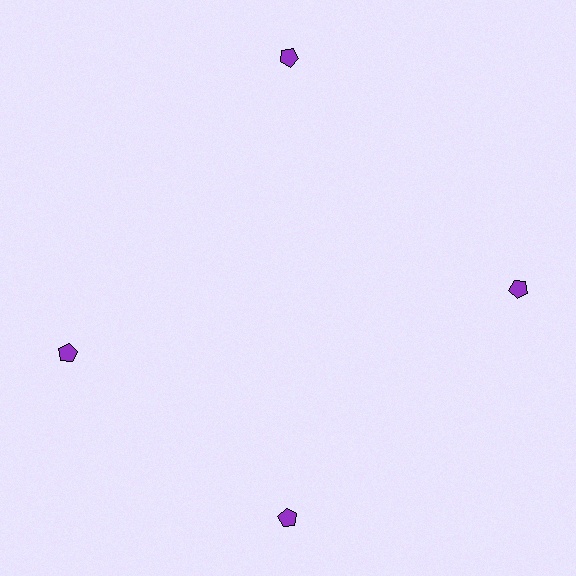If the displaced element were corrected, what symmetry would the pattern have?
It would have 4-fold rotational symmetry — the pattern would map onto itself every 90 degrees.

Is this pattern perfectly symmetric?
No. The 4 purple pentagons are arranged in a ring, but one element near the 9 o'clock position is rotated out of alignment along the ring, breaking the 4-fold rotational symmetry.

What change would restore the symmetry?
The symmetry would be restored by rotating it back into even spacing with its neighbors so that all 4 pentagons sit at equal angles and equal distance from the center.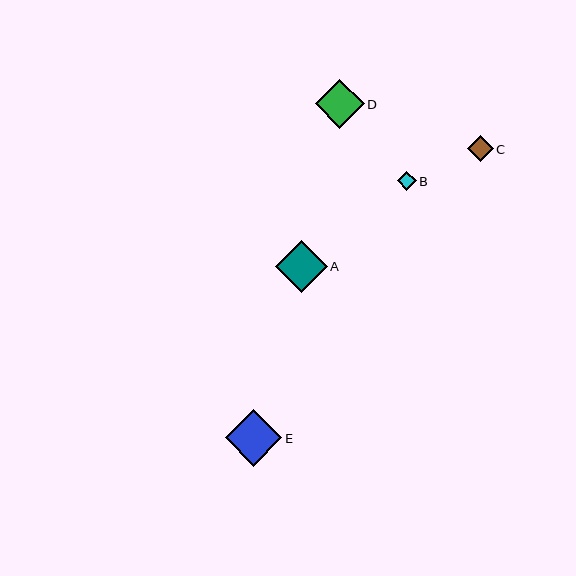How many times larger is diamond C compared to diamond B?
Diamond C is approximately 1.3 times the size of diamond B.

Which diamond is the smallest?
Diamond B is the smallest with a size of approximately 19 pixels.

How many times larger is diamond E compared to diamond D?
Diamond E is approximately 1.2 times the size of diamond D.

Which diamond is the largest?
Diamond E is the largest with a size of approximately 56 pixels.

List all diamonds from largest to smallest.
From largest to smallest: E, A, D, C, B.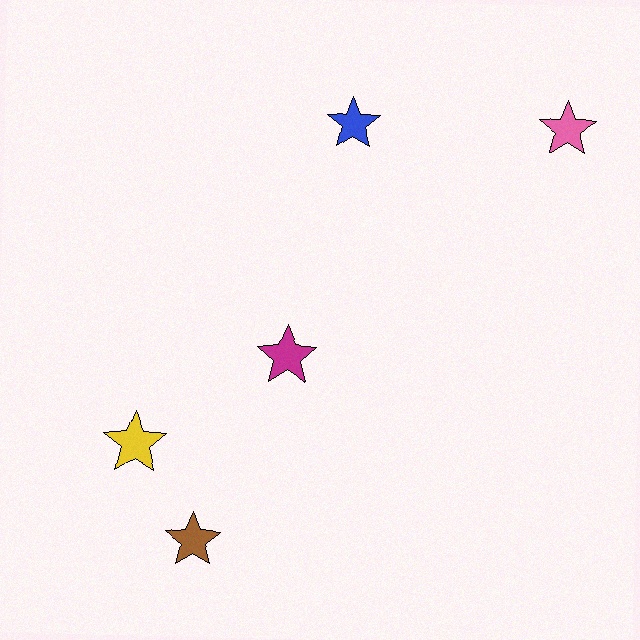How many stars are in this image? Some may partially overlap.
There are 5 stars.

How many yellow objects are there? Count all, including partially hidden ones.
There is 1 yellow object.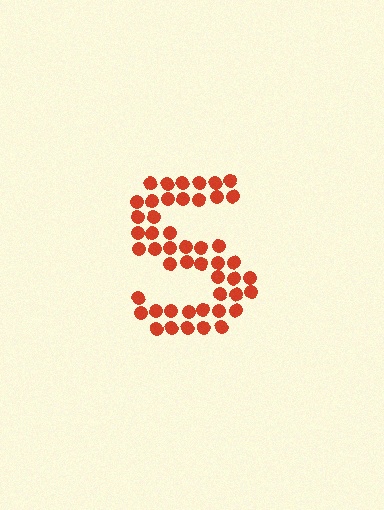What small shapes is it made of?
It is made of small circles.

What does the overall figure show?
The overall figure shows the letter S.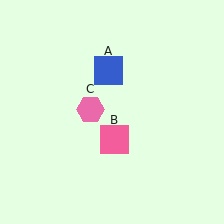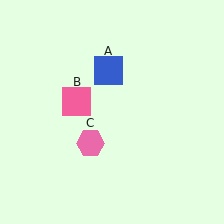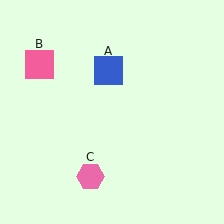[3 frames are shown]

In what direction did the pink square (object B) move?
The pink square (object B) moved up and to the left.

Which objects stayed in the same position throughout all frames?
Blue square (object A) remained stationary.